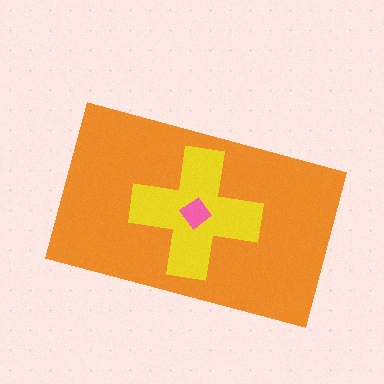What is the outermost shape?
The orange rectangle.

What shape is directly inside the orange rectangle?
The yellow cross.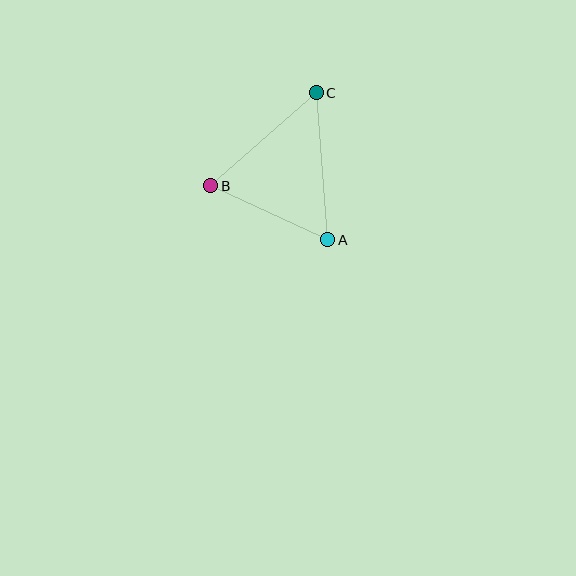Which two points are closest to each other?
Points A and B are closest to each other.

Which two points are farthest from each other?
Points A and C are farthest from each other.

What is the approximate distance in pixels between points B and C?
The distance between B and C is approximately 141 pixels.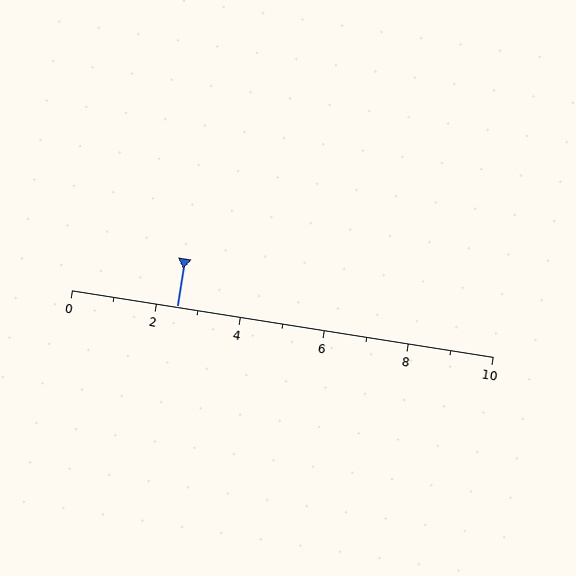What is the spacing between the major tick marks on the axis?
The major ticks are spaced 2 apart.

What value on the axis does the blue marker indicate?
The marker indicates approximately 2.5.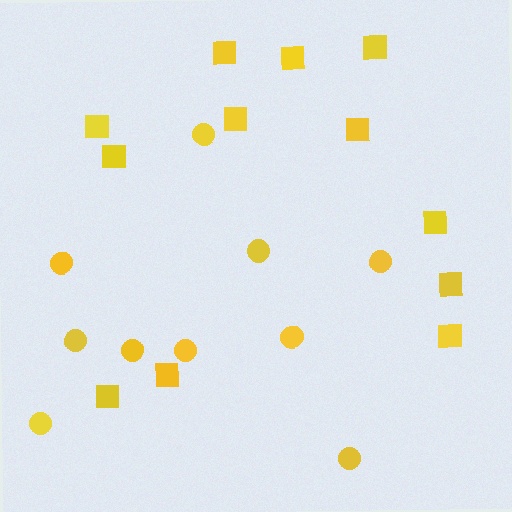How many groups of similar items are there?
There are 2 groups: one group of squares (12) and one group of circles (10).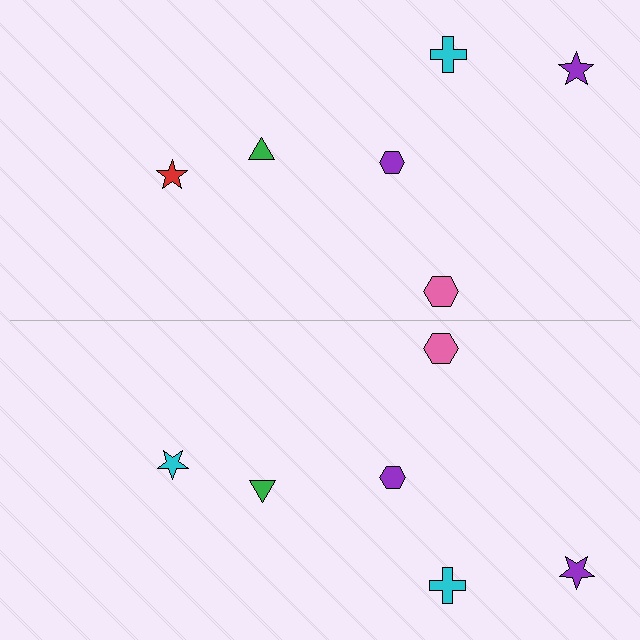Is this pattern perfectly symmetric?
No, the pattern is not perfectly symmetric. The cyan star on the bottom side breaks the symmetry — its mirror counterpart is red.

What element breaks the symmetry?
The cyan star on the bottom side breaks the symmetry — its mirror counterpart is red.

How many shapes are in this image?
There are 12 shapes in this image.